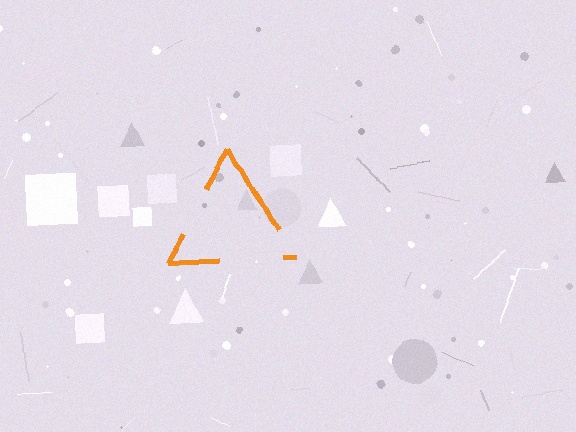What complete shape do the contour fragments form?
The contour fragments form a triangle.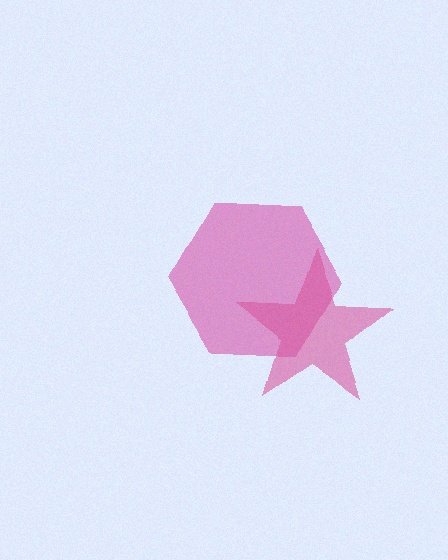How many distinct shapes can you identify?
There are 2 distinct shapes: a magenta hexagon, a pink star.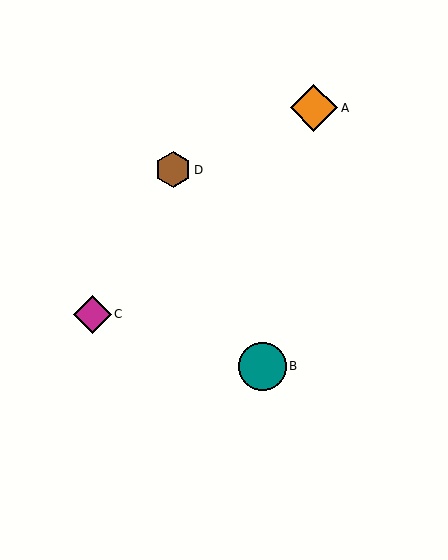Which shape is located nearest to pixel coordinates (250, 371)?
The teal circle (labeled B) at (262, 366) is nearest to that location.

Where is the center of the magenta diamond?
The center of the magenta diamond is at (92, 314).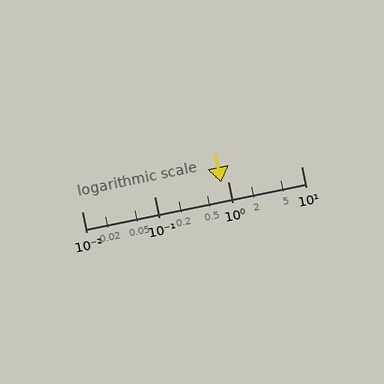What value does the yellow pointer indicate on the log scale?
The pointer indicates approximately 0.8.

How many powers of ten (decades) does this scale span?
The scale spans 3 decades, from 0.01 to 10.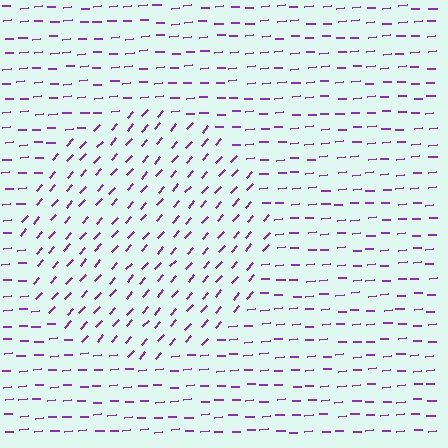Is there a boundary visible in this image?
Yes, there is a texture boundary formed by a change in line orientation.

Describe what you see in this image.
The image is filled with small purple line segments. A circle region in the image has lines oriented differently from the surrounding lines, creating a visible texture boundary.